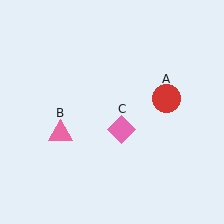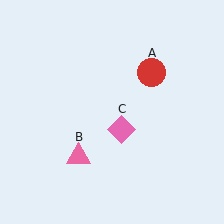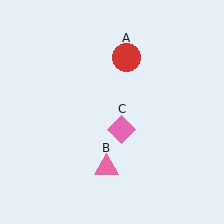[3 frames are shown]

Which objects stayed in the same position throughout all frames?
Pink diamond (object C) remained stationary.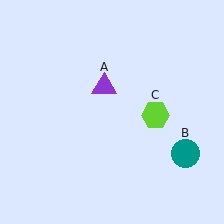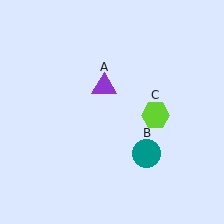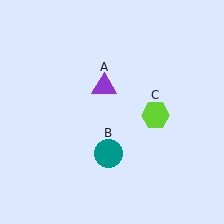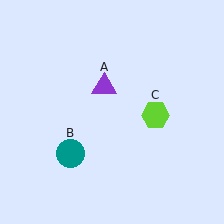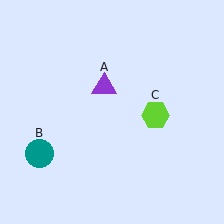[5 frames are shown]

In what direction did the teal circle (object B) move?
The teal circle (object B) moved left.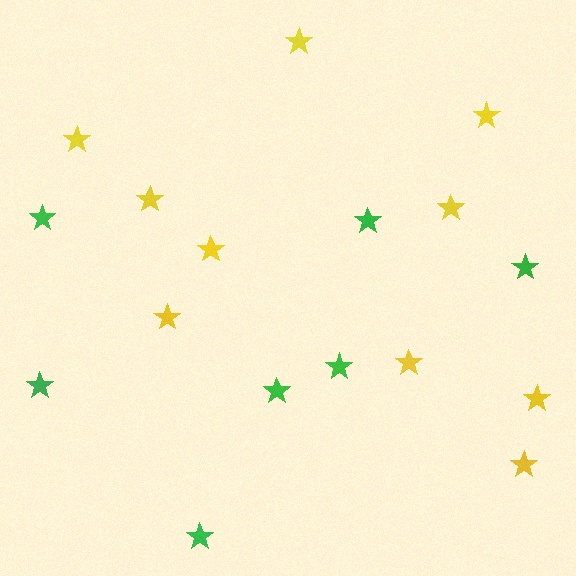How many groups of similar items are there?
There are 2 groups: one group of yellow stars (10) and one group of green stars (7).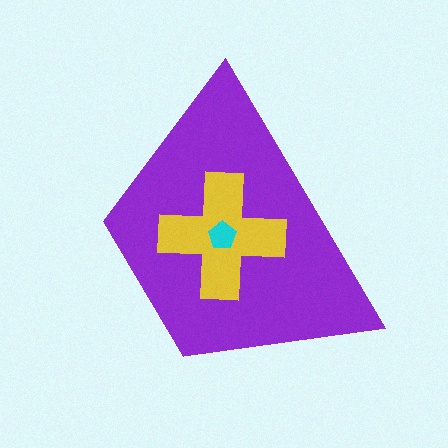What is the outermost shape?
The purple trapezoid.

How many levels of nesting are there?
3.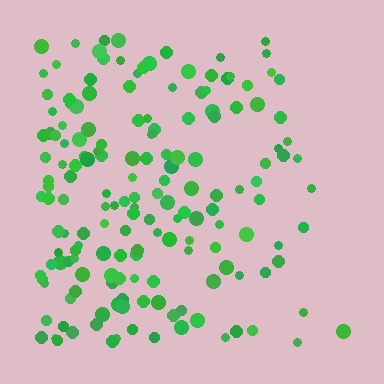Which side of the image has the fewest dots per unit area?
The right.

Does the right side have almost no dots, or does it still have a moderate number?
Still a moderate number, just noticeably fewer than the left.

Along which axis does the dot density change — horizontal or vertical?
Horizontal.